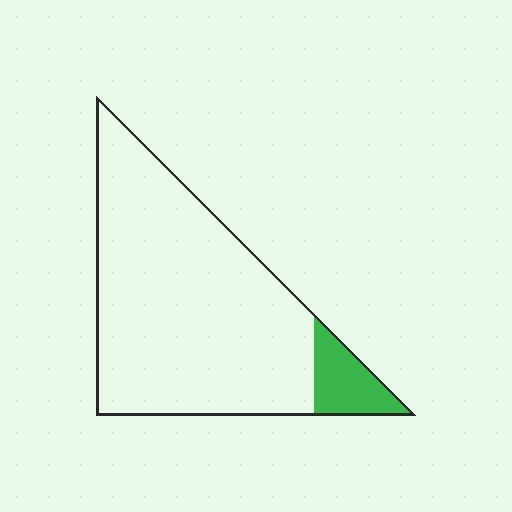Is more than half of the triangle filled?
No.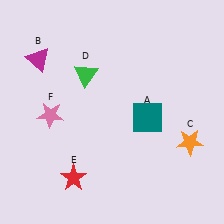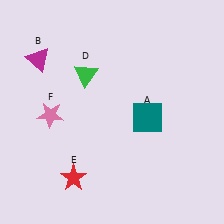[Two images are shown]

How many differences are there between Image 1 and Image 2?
There is 1 difference between the two images.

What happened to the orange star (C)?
The orange star (C) was removed in Image 2. It was in the bottom-right area of Image 1.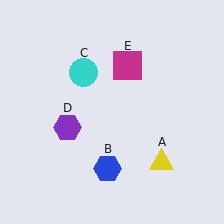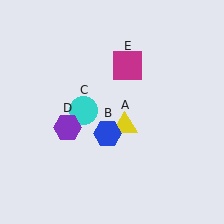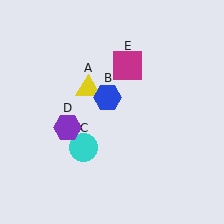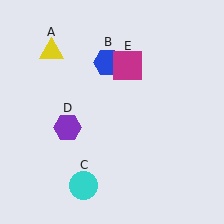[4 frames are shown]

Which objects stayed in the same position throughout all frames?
Purple hexagon (object D) and magenta square (object E) remained stationary.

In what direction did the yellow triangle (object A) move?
The yellow triangle (object A) moved up and to the left.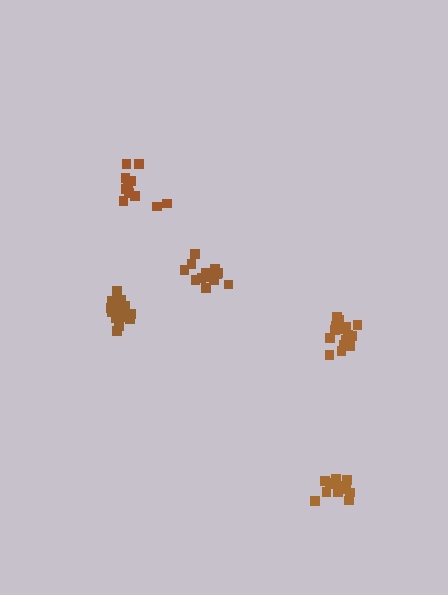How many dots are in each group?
Group 1: 16 dots, Group 2: 15 dots, Group 3: 12 dots, Group 4: 12 dots, Group 5: 15 dots (70 total).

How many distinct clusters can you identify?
There are 5 distinct clusters.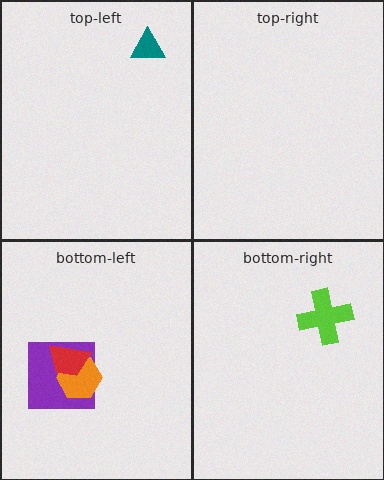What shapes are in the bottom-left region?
The purple square, the orange hexagon, the red trapezoid.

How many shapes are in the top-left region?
1.